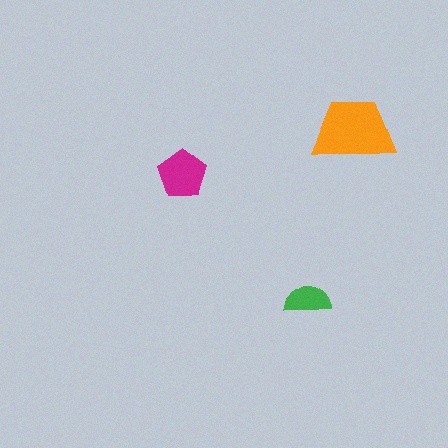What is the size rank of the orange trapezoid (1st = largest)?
1st.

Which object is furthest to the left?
The magenta pentagon is leftmost.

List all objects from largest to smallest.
The orange trapezoid, the magenta pentagon, the green semicircle.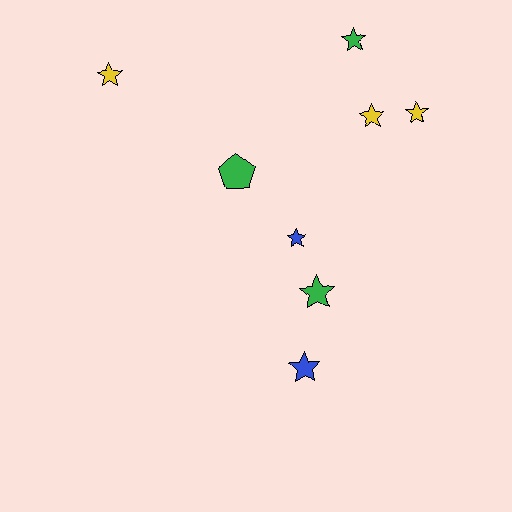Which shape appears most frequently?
Star, with 7 objects.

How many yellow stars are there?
There are 3 yellow stars.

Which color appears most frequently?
Yellow, with 3 objects.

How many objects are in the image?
There are 8 objects.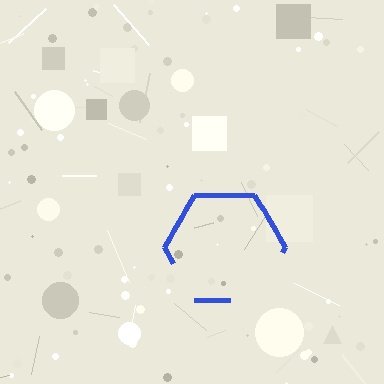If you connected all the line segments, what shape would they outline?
They would outline a hexagon.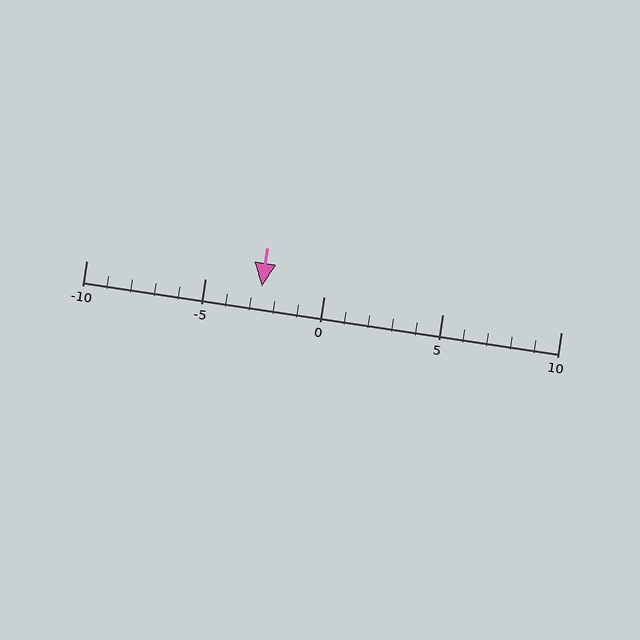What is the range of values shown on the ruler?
The ruler shows values from -10 to 10.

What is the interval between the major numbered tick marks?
The major tick marks are spaced 5 units apart.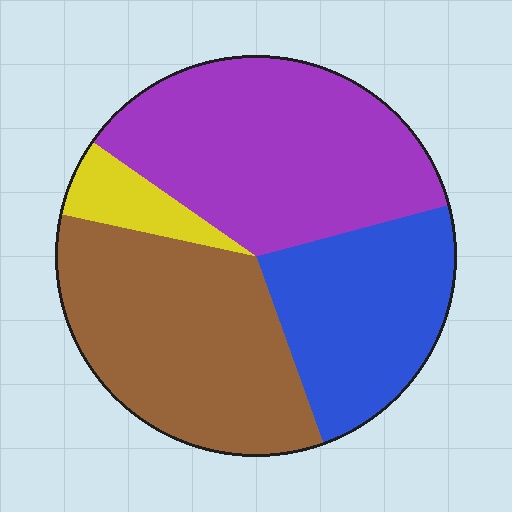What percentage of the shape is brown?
Brown takes up about one third (1/3) of the shape.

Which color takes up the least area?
Yellow, at roughly 5%.